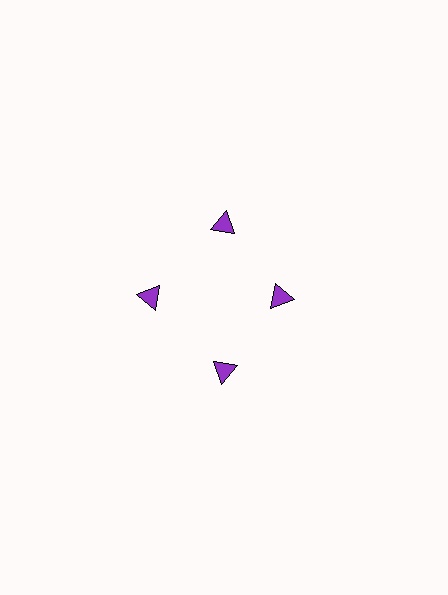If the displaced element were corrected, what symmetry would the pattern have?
It would have 4-fold rotational symmetry — the pattern would map onto itself every 90 degrees.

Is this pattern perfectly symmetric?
No. The 4 purple triangles are arranged in a ring, but one element near the 3 o'clock position is pulled inward toward the center, breaking the 4-fold rotational symmetry.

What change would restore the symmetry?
The symmetry would be restored by moving it outward, back onto the ring so that all 4 triangles sit at equal angles and equal distance from the center.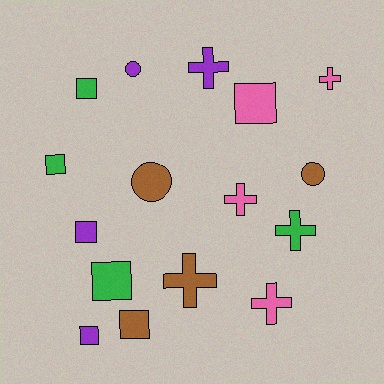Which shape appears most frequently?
Square, with 7 objects.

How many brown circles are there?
There are 2 brown circles.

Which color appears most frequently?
Purple, with 4 objects.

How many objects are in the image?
There are 16 objects.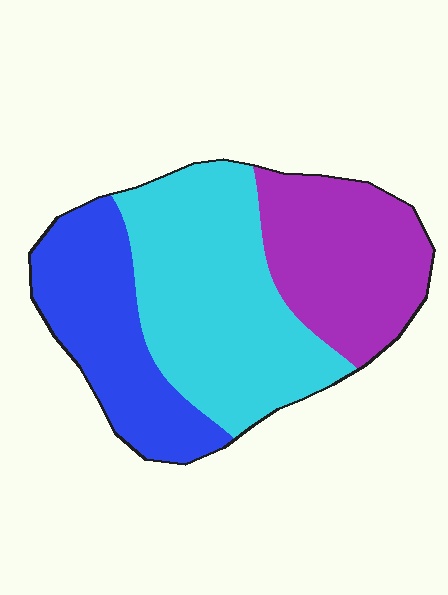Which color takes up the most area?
Cyan, at roughly 45%.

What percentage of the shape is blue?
Blue covers around 30% of the shape.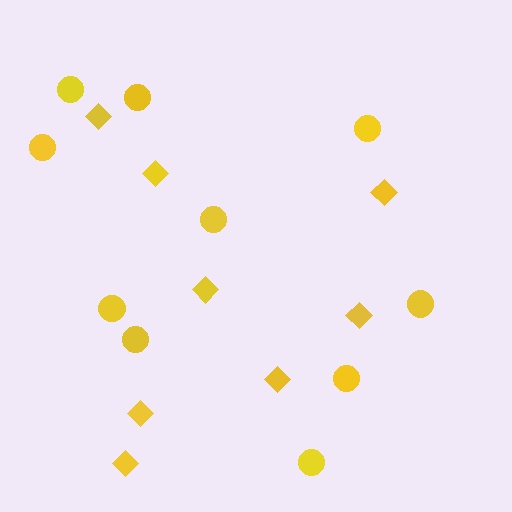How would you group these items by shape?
There are 2 groups: one group of circles (10) and one group of diamonds (8).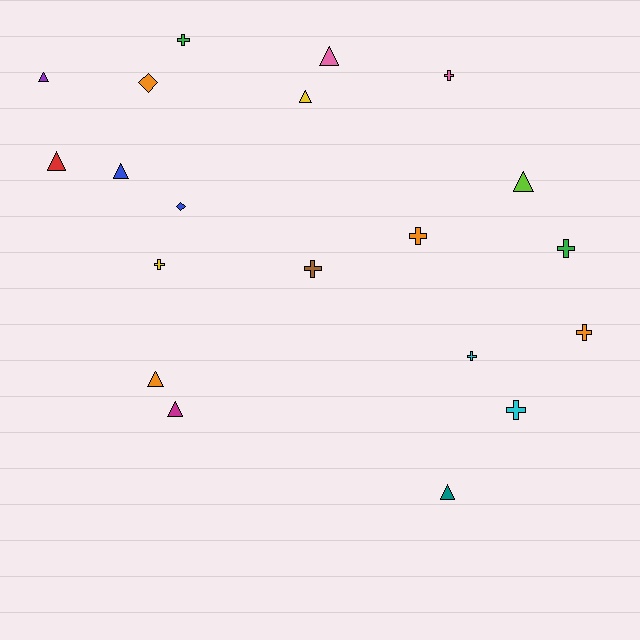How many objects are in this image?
There are 20 objects.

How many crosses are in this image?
There are 9 crosses.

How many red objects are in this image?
There is 1 red object.